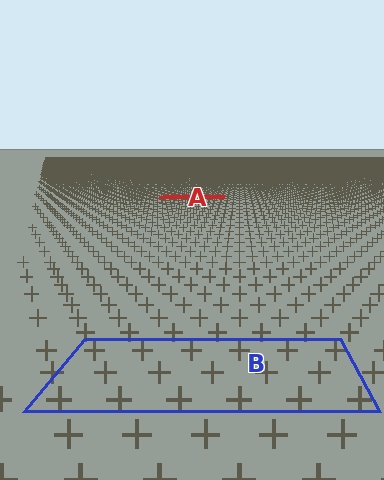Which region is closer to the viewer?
Region B is closer. The texture elements there are larger and more spread out.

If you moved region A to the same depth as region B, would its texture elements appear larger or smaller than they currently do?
They would appear larger. At a closer depth, the same texture elements are projected at a bigger on-screen size.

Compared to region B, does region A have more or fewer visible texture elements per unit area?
Region A has more texture elements per unit area — they are packed more densely because it is farther away.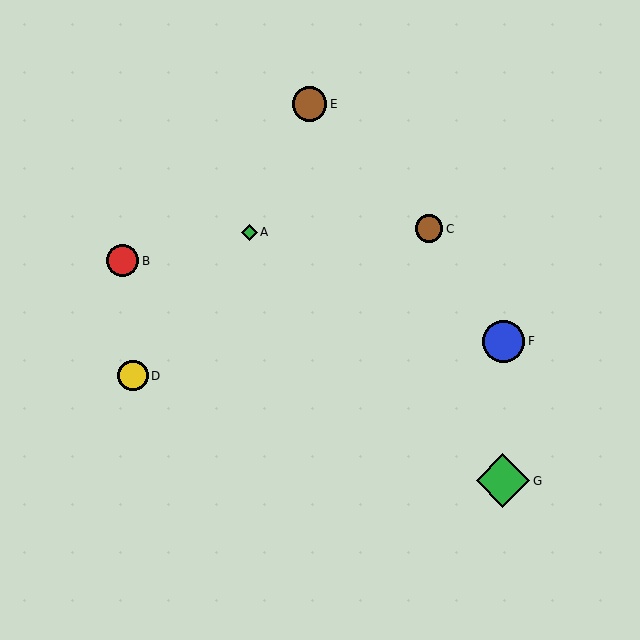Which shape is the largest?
The green diamond (labeled G) is the largest.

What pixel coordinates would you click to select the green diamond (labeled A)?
Click at (249, 232) to select the green diamond A.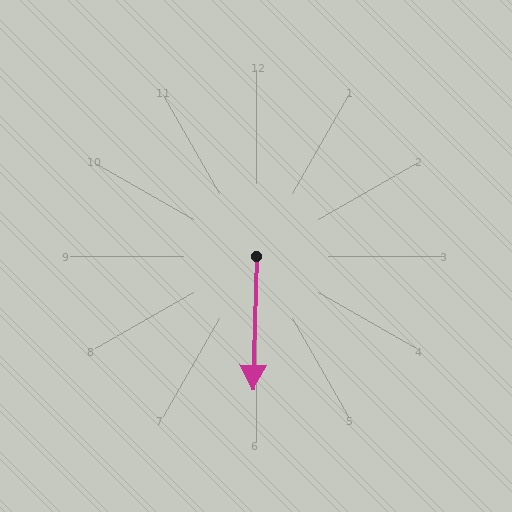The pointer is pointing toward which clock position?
Roughly 6 o'clock.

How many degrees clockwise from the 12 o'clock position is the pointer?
Approximately 181 degrees.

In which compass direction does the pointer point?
South.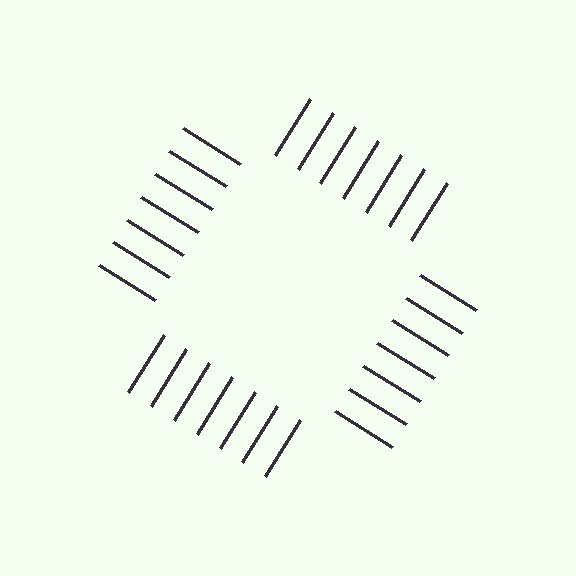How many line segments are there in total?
28 — 7 along each of the 4 edges.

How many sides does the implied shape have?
4 sides — the line-ends trace a square.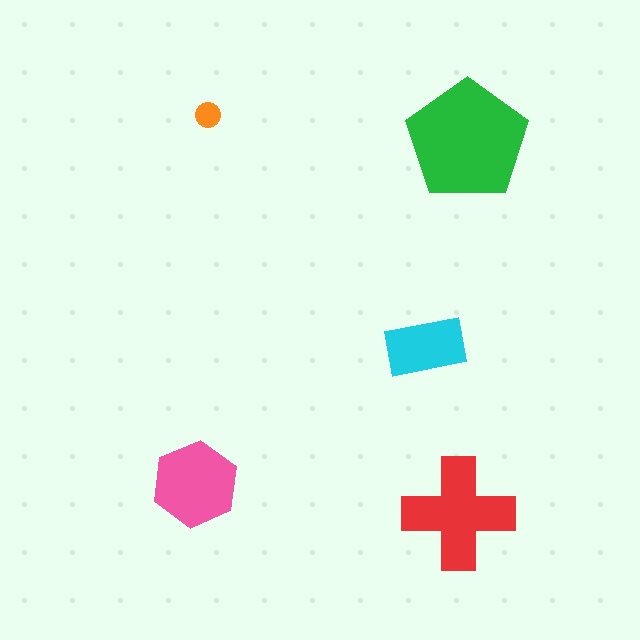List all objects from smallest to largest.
The orange circle, the cyan rectangle, the pink hexagon, the red cross, the green pentagon.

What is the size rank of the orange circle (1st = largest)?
5th.